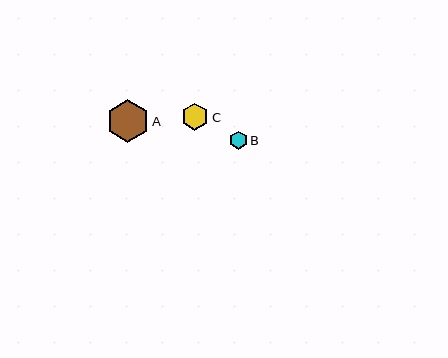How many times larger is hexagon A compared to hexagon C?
Hexagon A is approximately 1.6 times the size of hexagon C.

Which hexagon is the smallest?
Hexagon B is the smallest with a size of approximately 18 pixels.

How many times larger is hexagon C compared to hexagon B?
Hexagon C is approximately 1.5 times the size of hexagon B.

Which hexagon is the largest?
Hexagon A is the largest with a size of approximately 43 pixels.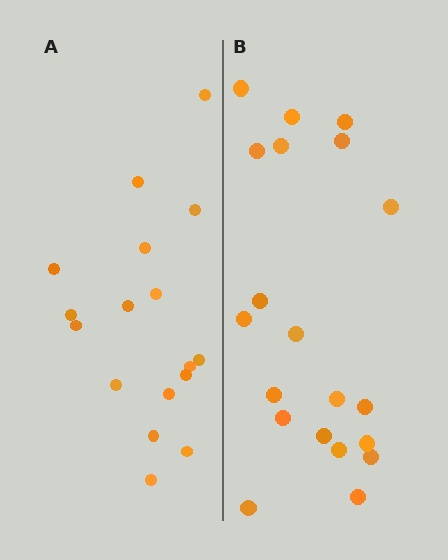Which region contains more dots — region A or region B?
Region B (the right region) has more dots.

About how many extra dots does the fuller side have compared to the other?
Region B has just a few more — roughly 2 or 3 more dots than region A.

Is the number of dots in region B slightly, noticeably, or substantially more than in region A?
Region B has only slightly more — the two regions are fairly close. The ratio is roughly 1.2 to 1.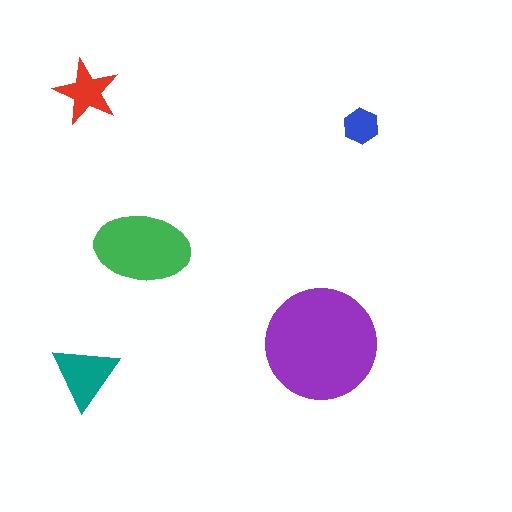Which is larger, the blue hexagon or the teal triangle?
The teal triangle.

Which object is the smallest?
The blue hexagon.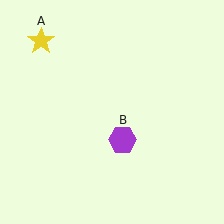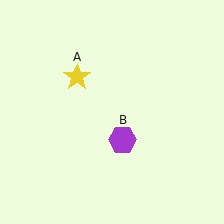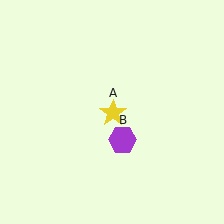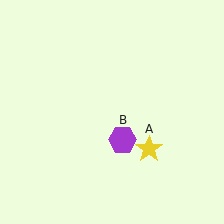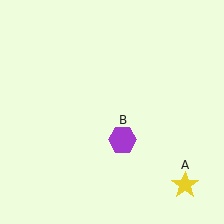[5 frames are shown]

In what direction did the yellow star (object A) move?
The yellow star (object A) moved down and to the right.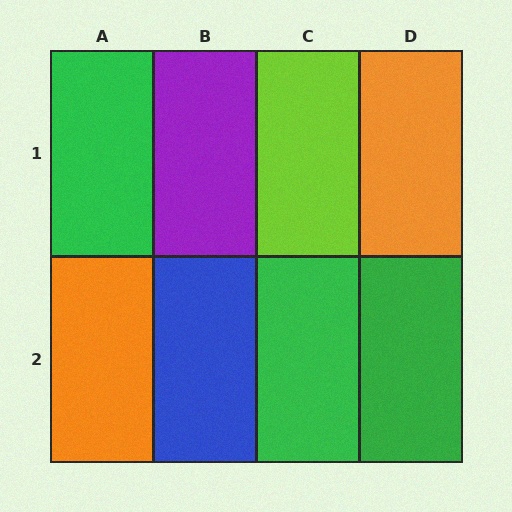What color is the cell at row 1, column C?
Lime.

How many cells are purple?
1 cell is purple.